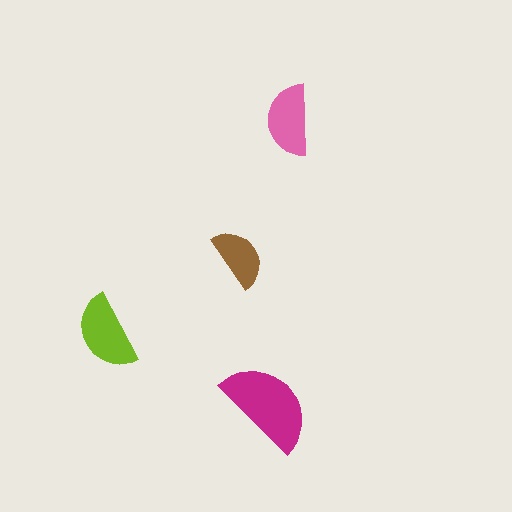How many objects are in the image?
There are 4 objects in the image.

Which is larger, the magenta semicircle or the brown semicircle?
The magenta one.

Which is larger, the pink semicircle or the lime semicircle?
The lime one.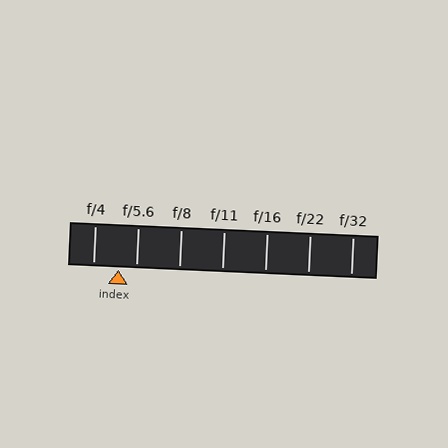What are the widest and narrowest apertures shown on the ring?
The widest aperture shown is f/4 and the narrowest is f/32.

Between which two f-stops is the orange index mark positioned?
The index mark is between f/4 and f/5.6.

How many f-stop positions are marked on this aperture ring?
There are 7 f-stop positions marked.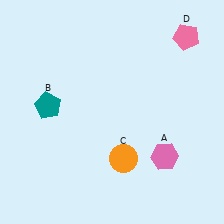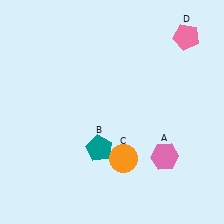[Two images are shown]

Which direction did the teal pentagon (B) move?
The teal pentagon (B) moved right.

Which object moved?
The teal pentagon (B) moved right.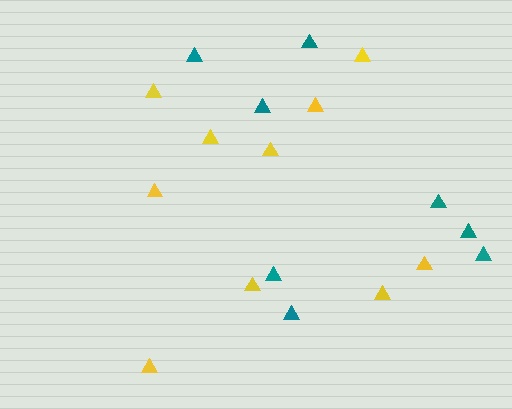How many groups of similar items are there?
There are 2 groups: one group of teal triangles (8) and one group of yellow triangles (10).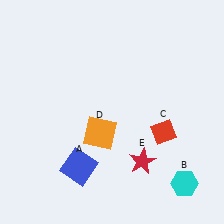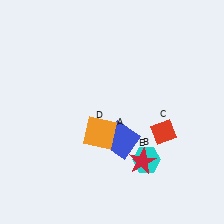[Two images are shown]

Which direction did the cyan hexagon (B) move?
The cyan hexagon (B) moved left.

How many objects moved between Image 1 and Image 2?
2 objects moved between the two images.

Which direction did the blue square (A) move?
The blue square (A) moved right.